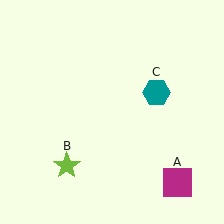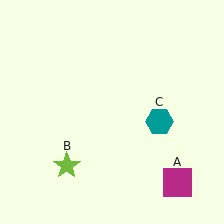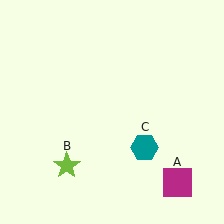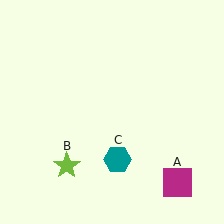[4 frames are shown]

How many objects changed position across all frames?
1 object changed position: teal hexagon (object C).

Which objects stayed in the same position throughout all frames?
Magenta square (object A) and lime star (object B) remained stationary.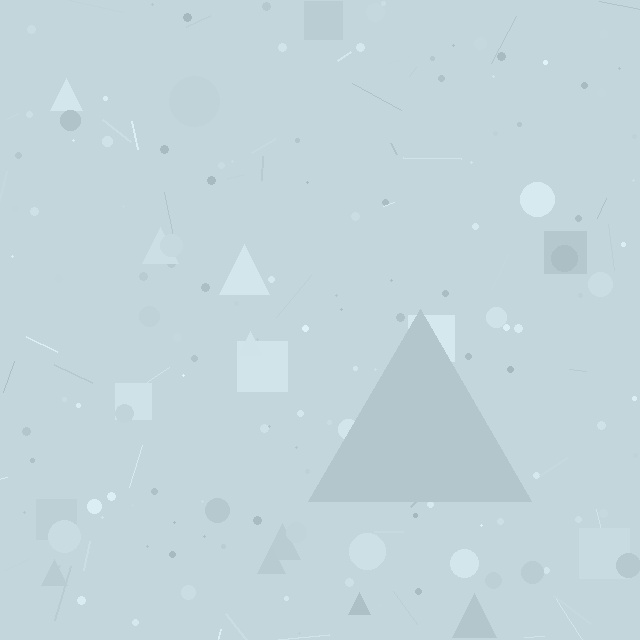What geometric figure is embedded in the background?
A triangle is embedded in the background.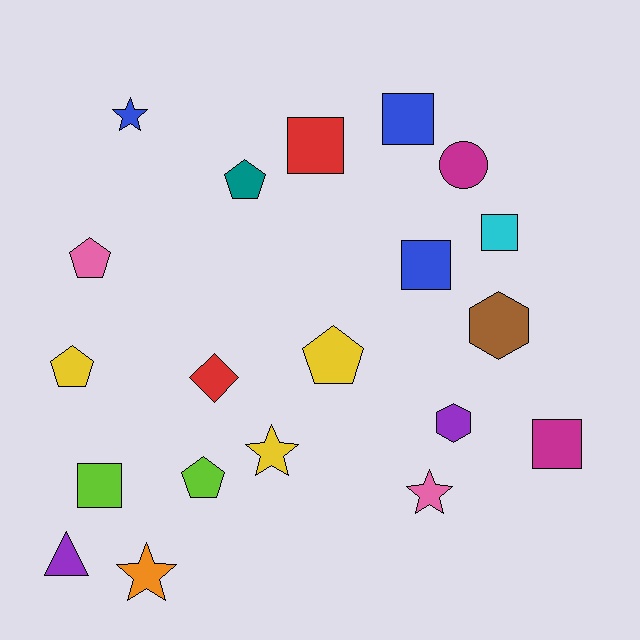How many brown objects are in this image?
There is 1 brown object.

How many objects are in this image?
There are 20 objects.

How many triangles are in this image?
There is 1 triangle.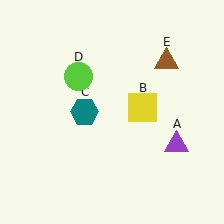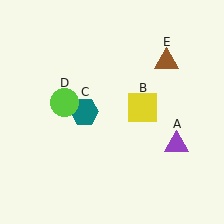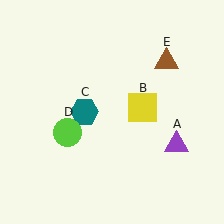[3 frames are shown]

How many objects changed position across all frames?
1 object changed position: lime circle (object D).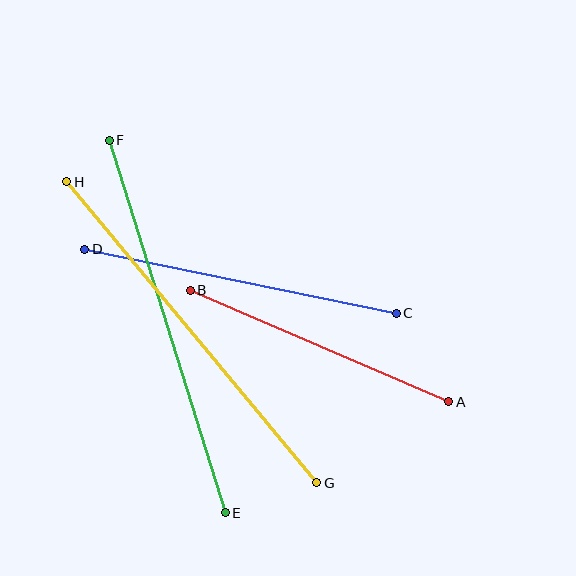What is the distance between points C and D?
The distance is approximately 318 pixels.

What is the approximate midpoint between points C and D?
The midpoint is at approximately (241, 281) pixels.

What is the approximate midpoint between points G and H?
The midpoint is at approximately (192, 332) pixels.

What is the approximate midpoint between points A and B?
The midpoint is at approximately (319, 346) pixels.